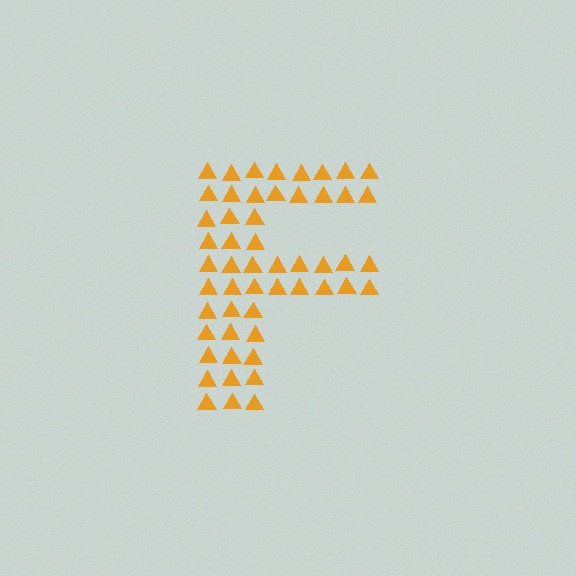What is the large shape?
The large shape is the letter F.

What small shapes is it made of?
It is made of small triangles.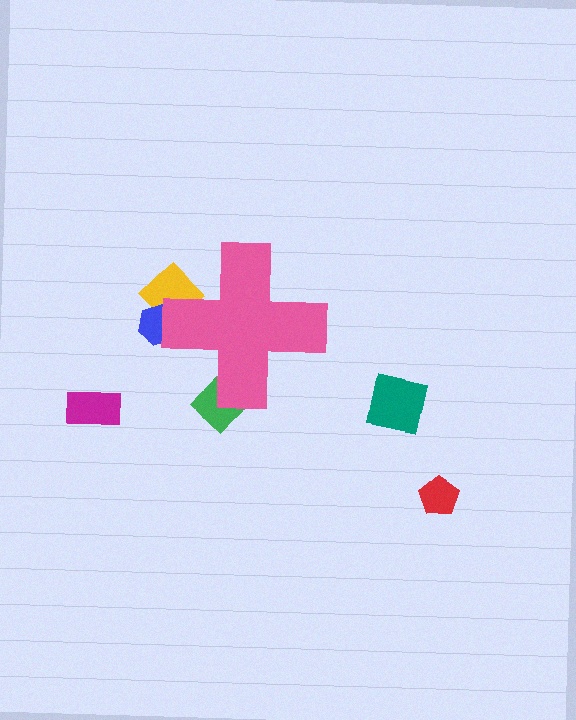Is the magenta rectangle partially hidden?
No, the magenta rectangle is fully visible.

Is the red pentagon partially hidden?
No, the red pentagon is fully visible.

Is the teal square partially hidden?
No, the teal square is fully visible.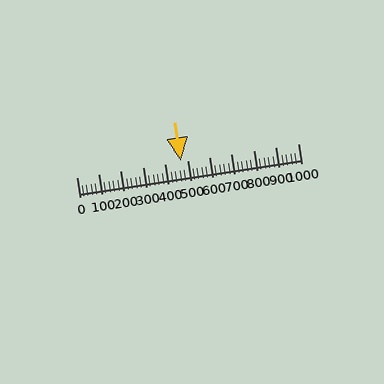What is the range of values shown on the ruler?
The ruler shows values from 0 to 1000.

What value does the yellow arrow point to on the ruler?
The yellow arrow points to approximately 470.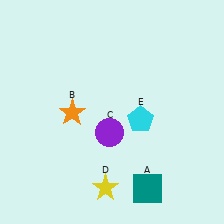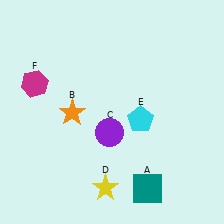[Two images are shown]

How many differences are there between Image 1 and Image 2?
There is 1 difference between the two images.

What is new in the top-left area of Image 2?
A magenta hexagon (F) was added in the top-left area of Image 2.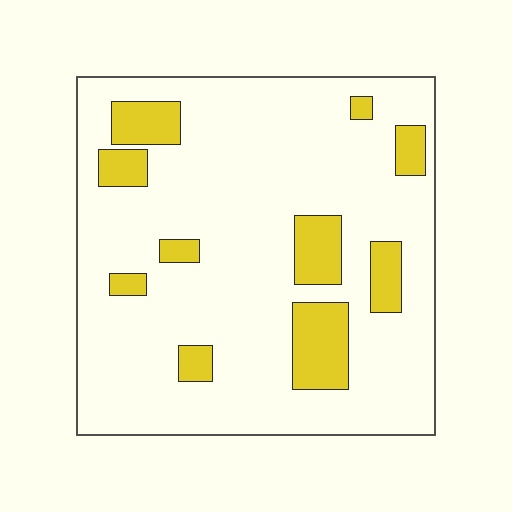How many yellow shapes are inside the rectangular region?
10.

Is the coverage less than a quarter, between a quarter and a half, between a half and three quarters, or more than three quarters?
Less than a quarter.